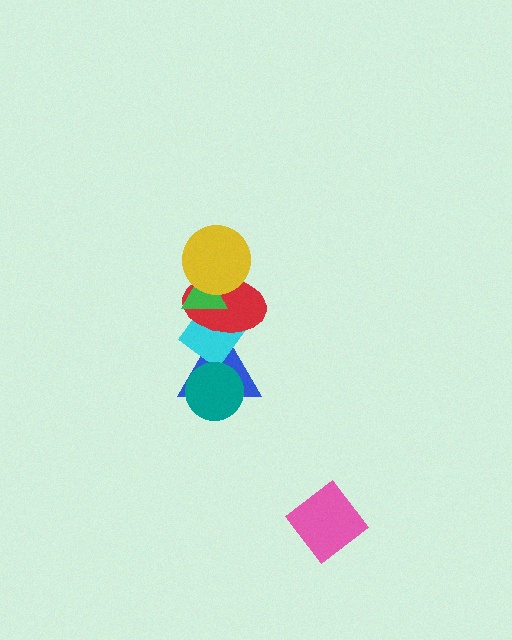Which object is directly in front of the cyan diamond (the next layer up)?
The red ellipse is directly in front of the cyan diamond.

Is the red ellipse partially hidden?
Yes, it is partially covered by another shape.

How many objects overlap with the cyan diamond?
3 objects overlap with the cyan diamond.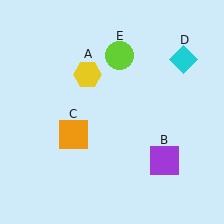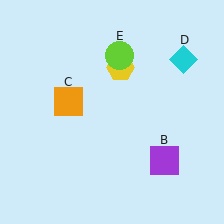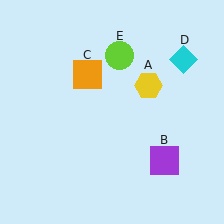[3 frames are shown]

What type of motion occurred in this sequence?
The yellow hexagon (object A), orange square (object C) rotated clockwise around the center of the scene.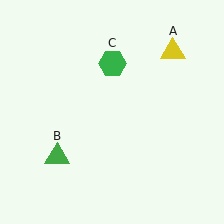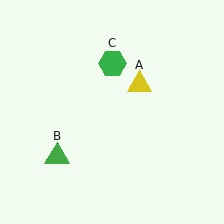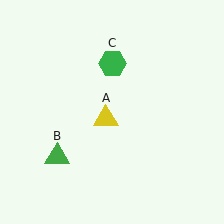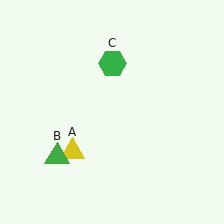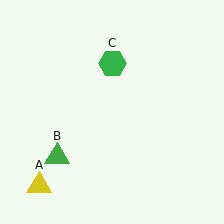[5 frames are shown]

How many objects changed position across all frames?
1 object changed position: yellow triangle (object A).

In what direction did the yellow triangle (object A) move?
The yellow triangle (object A) moved down and to the left.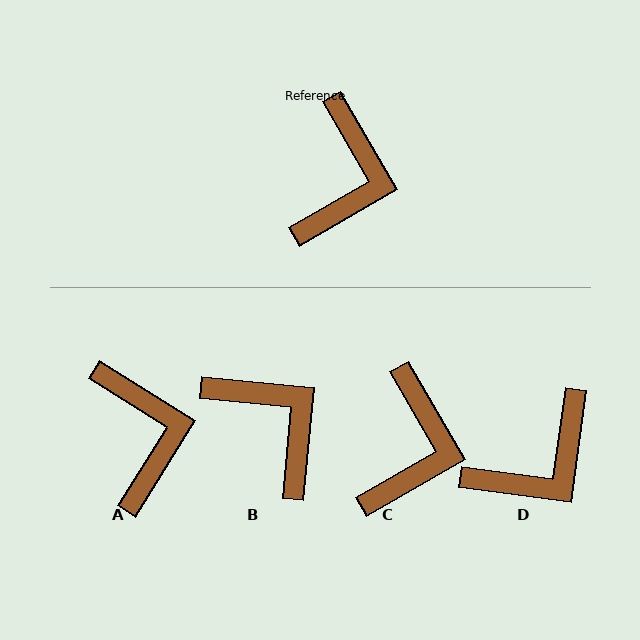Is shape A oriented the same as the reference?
No, it is off by about 28 degrees.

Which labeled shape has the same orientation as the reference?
C.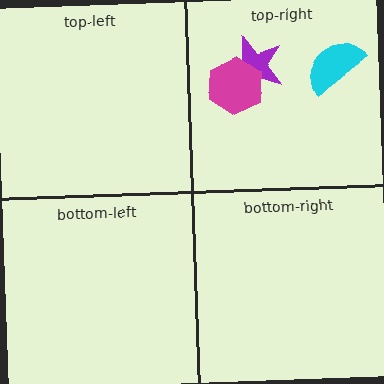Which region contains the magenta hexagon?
The top-right region.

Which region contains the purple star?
The top-right region.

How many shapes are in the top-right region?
3.